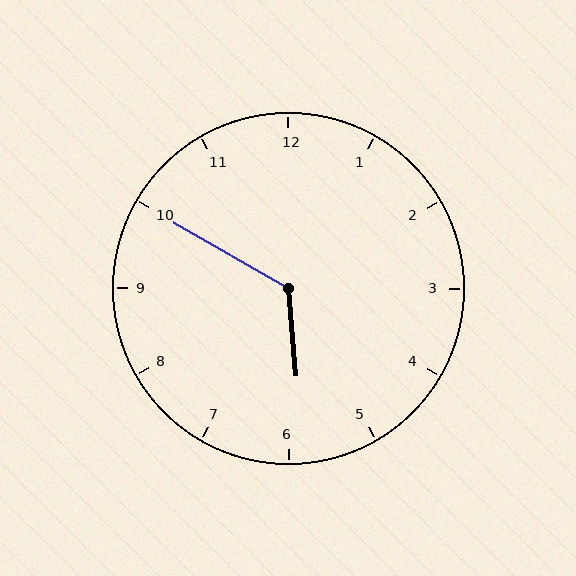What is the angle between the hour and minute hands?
Approximately 125 degrees.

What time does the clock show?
5:50.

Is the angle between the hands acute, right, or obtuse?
It is obtuse.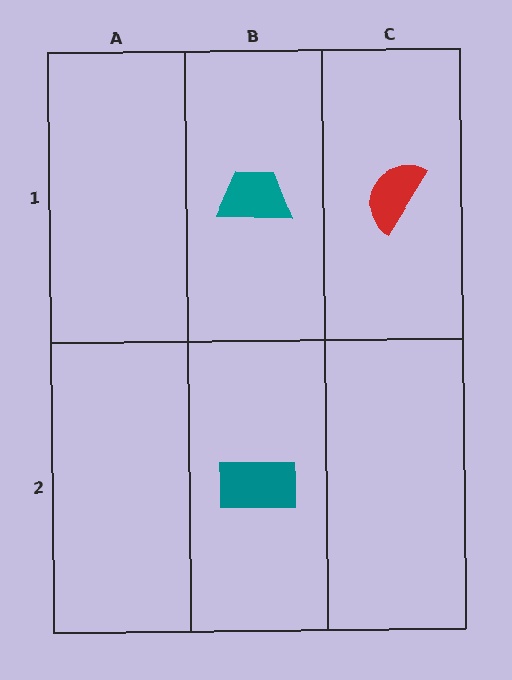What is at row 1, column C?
A red semicircle.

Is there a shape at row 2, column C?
No, that cell is empty.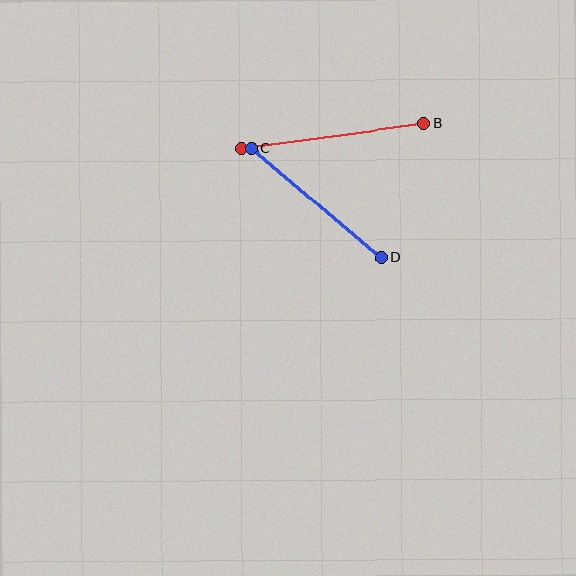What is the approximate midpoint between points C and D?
The midpoint is at approximately (316, 203) pixels.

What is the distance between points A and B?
The distance is approximately 184 pixels.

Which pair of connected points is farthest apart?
Points A and B are farthest apart.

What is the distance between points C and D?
The distance is approximately 170 pixels.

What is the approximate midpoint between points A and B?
The midpoint is at approximately (333, 136) pixels.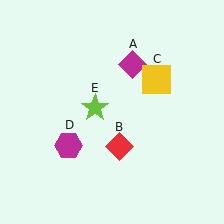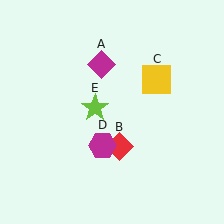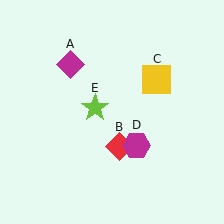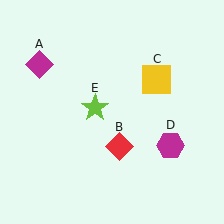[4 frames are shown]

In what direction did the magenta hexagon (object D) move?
The magenta hexagon (object D) moved right.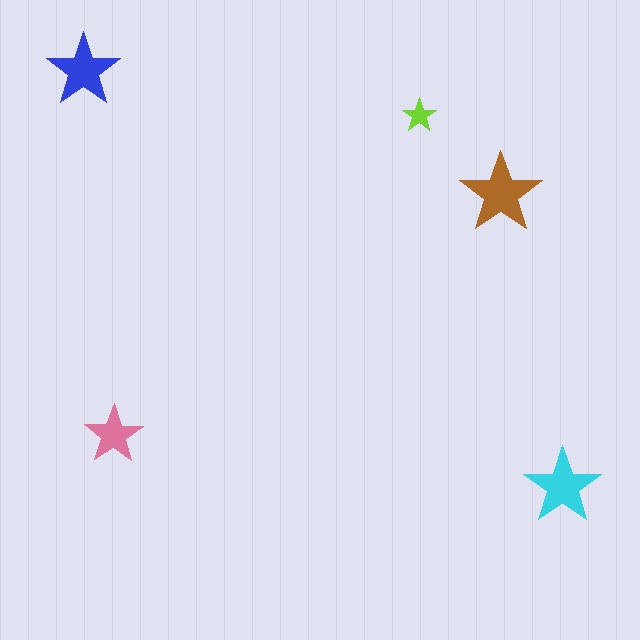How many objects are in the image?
There are 5 objects in the image.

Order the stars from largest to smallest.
the brown one, the cyan one, the blue one, the pink one, the lime one.